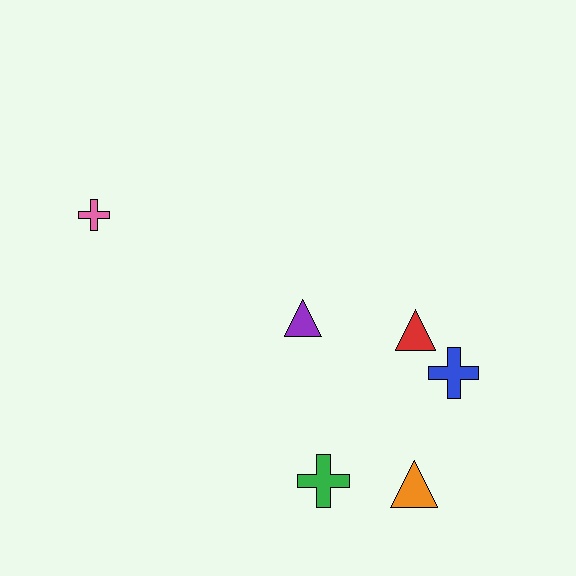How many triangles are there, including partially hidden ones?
There are 3 triangles.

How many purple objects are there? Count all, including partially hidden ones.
There is 1 purple object.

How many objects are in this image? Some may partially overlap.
There are 6 objects.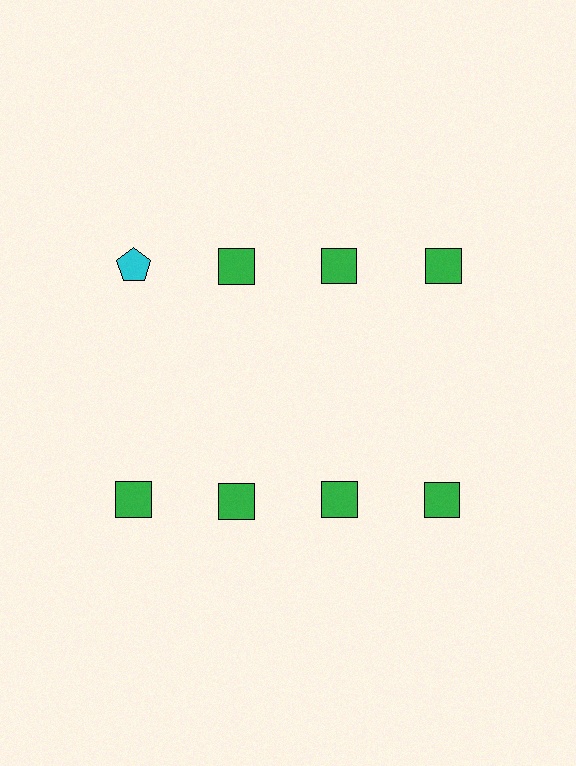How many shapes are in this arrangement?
There are 8 shapes arranged in a grid pattern.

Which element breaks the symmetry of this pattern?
The cyan pentagon in the top row, leftmost column breaks the symmetry. All other shapes are green squares.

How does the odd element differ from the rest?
It differs in both color (cyan instead of green) and shape (pentagon instead of square).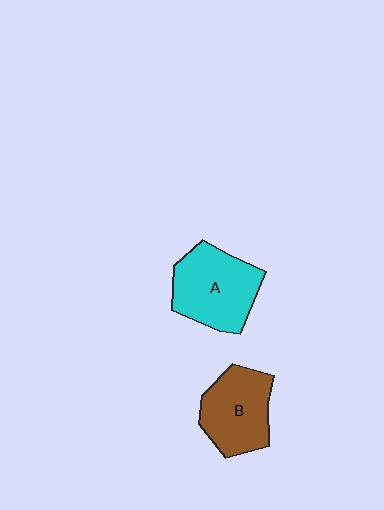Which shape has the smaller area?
Shape B (brown).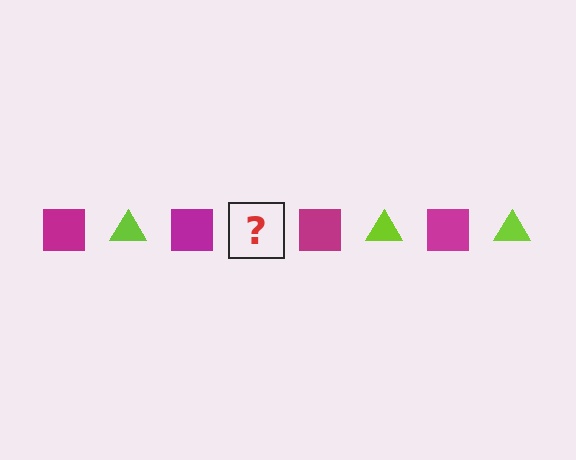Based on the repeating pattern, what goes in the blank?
The blank should be a lime triangle.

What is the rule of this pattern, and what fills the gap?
The rule is that the pattern alternates between magenta square and lime triangle. The gap should be filled with a lime triangle.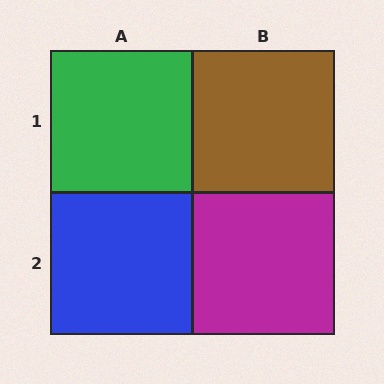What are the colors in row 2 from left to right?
Blue, magenta.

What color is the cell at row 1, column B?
Brown.